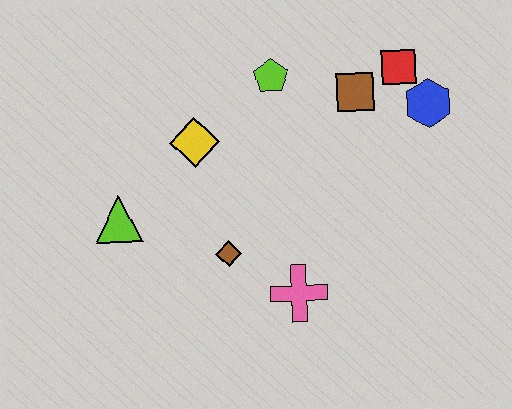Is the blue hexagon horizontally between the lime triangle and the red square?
No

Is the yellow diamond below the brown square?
Yes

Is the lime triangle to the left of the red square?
Yes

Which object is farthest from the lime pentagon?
The pink cross is farthest from the lime pentagon.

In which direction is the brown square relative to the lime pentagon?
The brown square is to the right of the lime pentagon.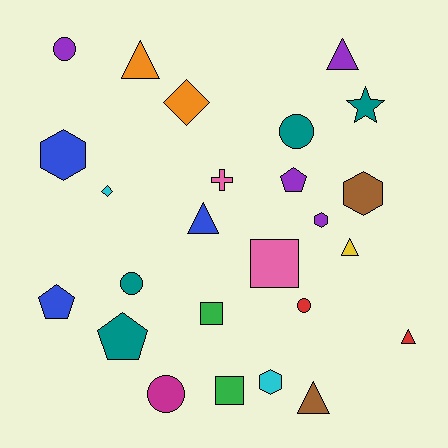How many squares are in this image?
There are 3 squares.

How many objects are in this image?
There are 25 objects.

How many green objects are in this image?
There are 2 green objects.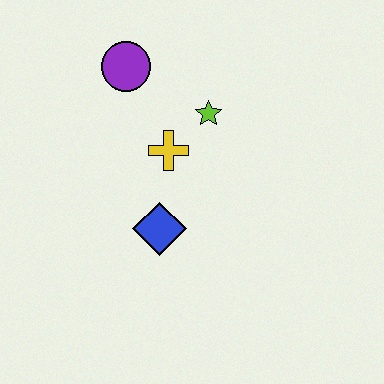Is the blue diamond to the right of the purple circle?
Yes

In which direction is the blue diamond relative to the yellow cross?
The blue diamond is below the yellow cross.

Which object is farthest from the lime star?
The blue diamond is farthest from the lime star.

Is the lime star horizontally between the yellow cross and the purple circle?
No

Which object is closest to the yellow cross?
The lime star is closest to the yellow cross.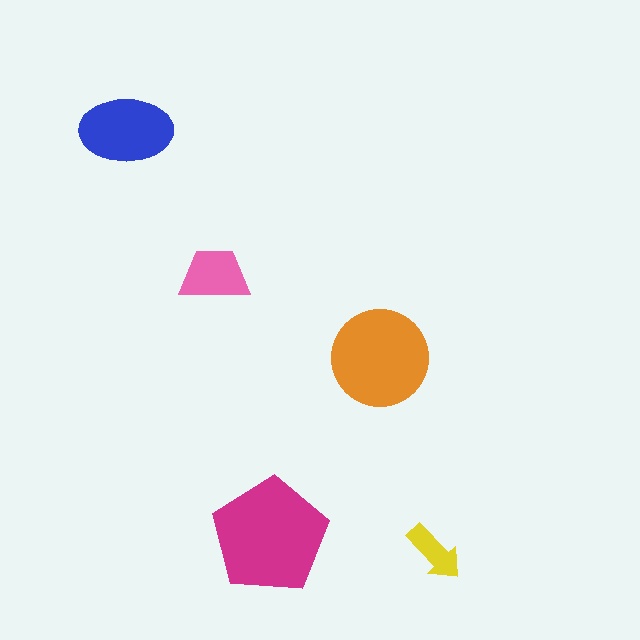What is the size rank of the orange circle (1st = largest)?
2nd.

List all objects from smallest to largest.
The yellow arrow, the pink trapezoid, the blue ellipse, the orange circle, the magenta pentagon.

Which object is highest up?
The blue ellipse is topmost.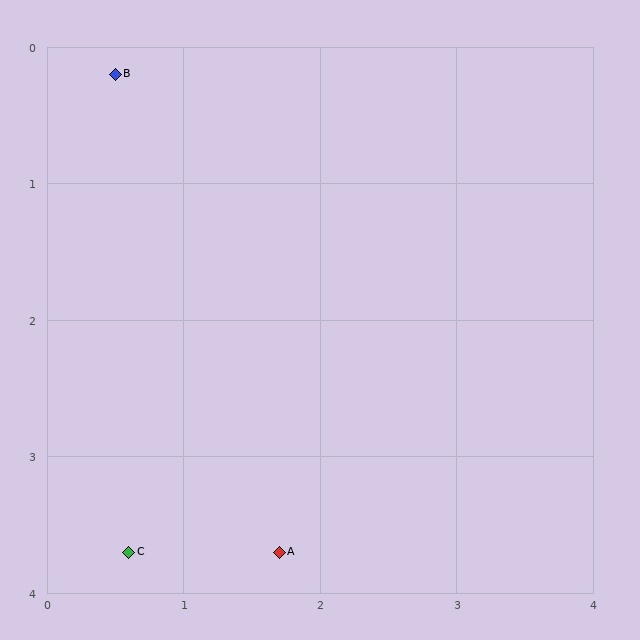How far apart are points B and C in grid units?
Points B and C are about 3.5 grid units apart.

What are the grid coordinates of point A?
Point A is at approximately (1.7, 3.7).